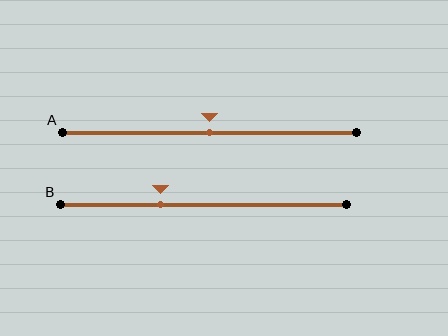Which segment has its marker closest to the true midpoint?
Segment A has its marker closest to the true midpoint.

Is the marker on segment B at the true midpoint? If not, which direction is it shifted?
No, the marker on segment B is shifted to the left by about 15% of the segment length.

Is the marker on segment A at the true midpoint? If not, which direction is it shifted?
Yes, the marker on segment A is at the true midpoint.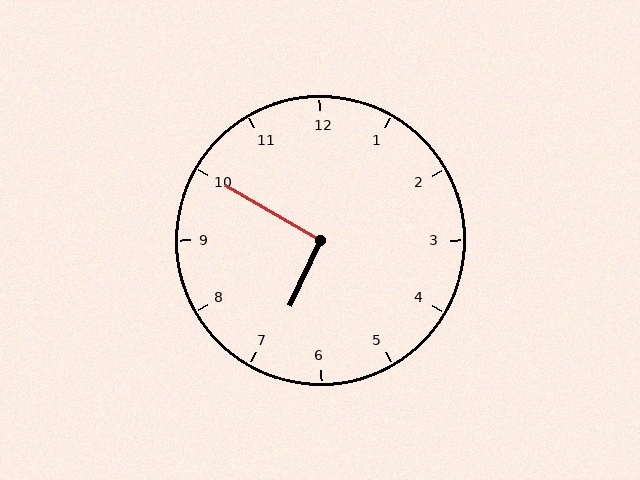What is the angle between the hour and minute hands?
Approximately 95 degrees.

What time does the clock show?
6:50.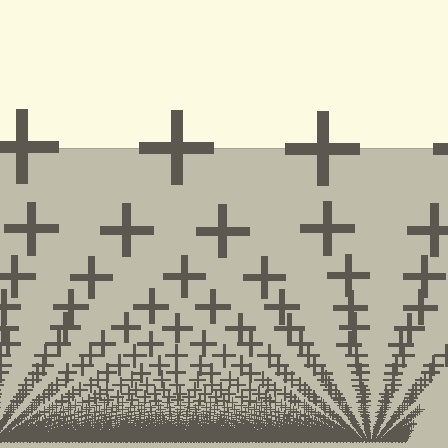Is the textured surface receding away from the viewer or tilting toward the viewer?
The surface appears to tilt toward the viewer. Texture elements get larger and sparser toward the top.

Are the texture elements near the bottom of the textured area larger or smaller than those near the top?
Smaller. The gradient is inverted — elements near the bottom are smaller and denser.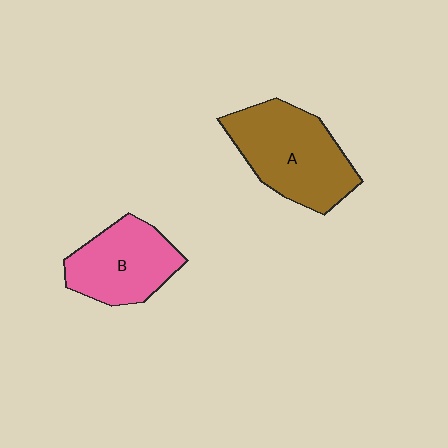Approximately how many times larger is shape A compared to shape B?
Approximately 1.3 times.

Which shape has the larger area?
Shape A (brown).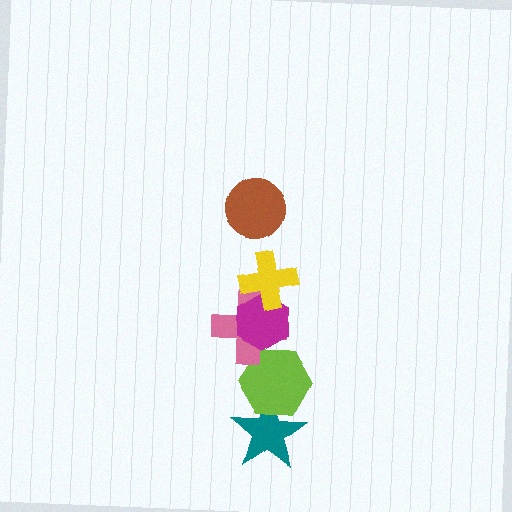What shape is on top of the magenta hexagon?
The yellow cross is on top of the magenta hexagon.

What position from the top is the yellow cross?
The yellow cross is 2nd from the top.